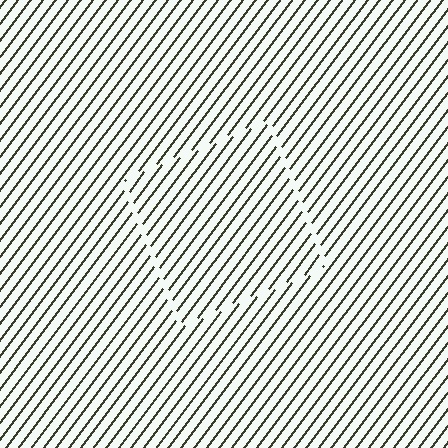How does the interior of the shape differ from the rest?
The interior of the shape contains the same grating, shifted by half a period — the contour is defined by the phase discontinuity where line-ends from the inner and outer gratings abut.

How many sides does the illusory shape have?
4 sides — the line-ends trace a square.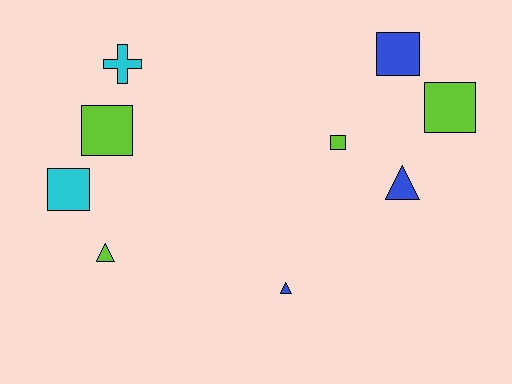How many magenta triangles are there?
There are no magenta triangles.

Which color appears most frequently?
Lime, with 4 objects.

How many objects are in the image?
There are 9 objects.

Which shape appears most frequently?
Square, with 5 objects.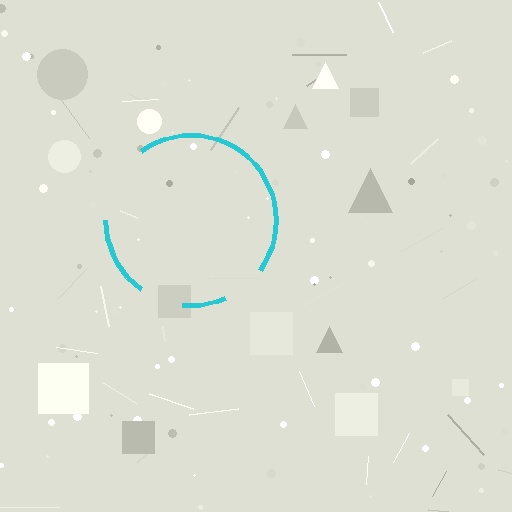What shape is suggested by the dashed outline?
The dashed outline suggests a circle.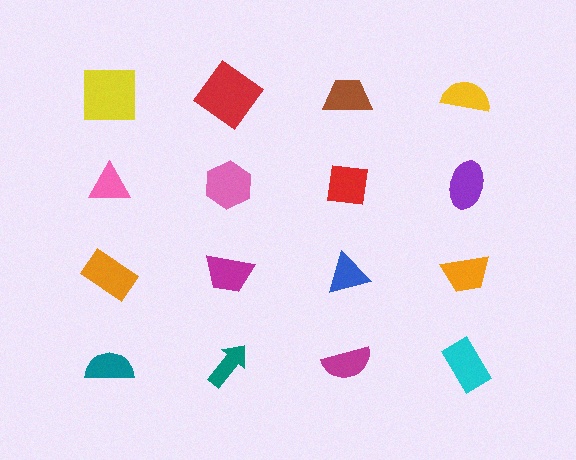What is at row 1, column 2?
A red diamond.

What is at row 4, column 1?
A teal semicircle.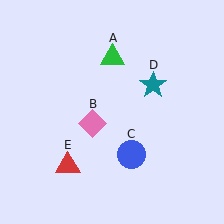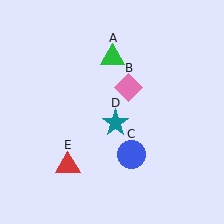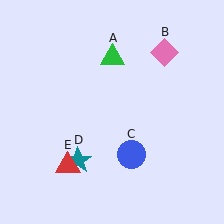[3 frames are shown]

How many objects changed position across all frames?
2 objects changed position: pink diamond (object B), teal star (object D).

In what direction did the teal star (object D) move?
The teal star (object D) moved down and to the left.